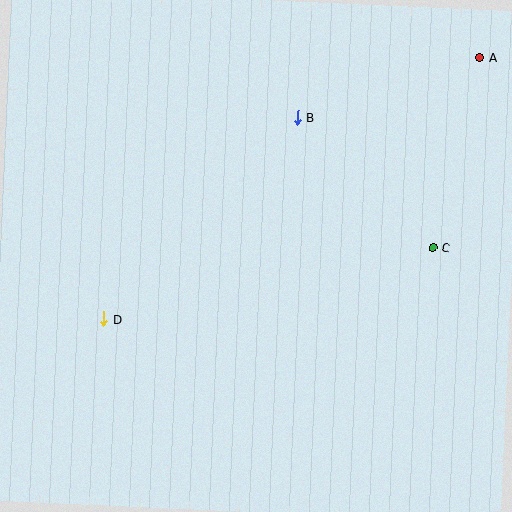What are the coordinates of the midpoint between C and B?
The midpoint between C and B is at (365, 182).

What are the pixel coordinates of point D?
Point D is at (104, 319).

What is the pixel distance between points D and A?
The distance between D and A is 458 pixels.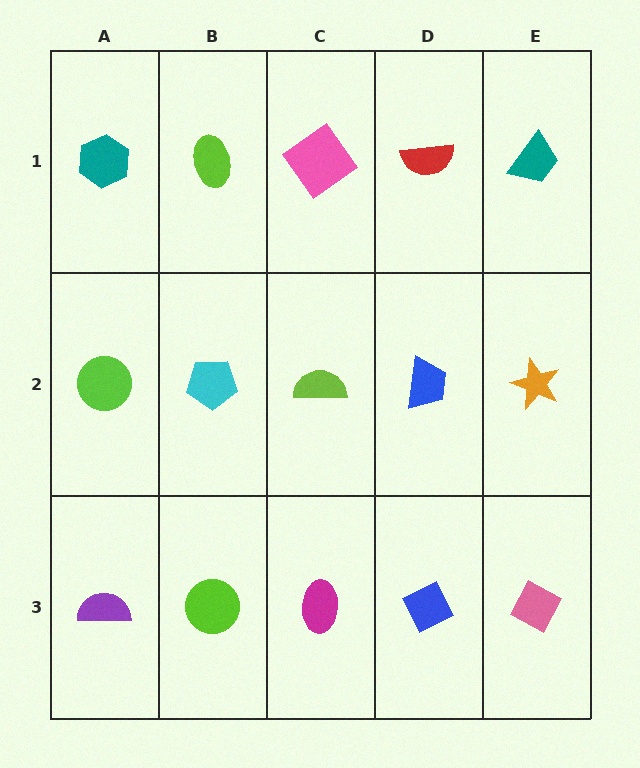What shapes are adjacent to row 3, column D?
A blue trapezoid (row 2, column D), a magenta ellipse (row 3, column C), a pink diamond (row 3, column E).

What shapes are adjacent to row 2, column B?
A lime ellipse (row 1, column B), a lime circle (row 3, column B), a lime circle (row 2, column A), a lime semicircle (row 2, column C).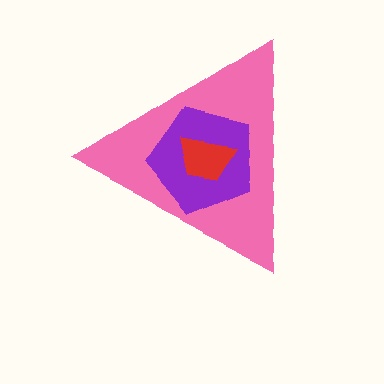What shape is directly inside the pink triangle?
The purple pentagon.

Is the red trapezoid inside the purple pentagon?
Yes.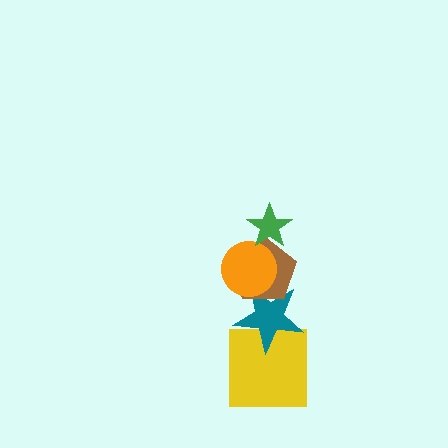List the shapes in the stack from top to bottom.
From top to bottom: the green star, the orange circle, the brown pentagon, the teal star, the yellow square.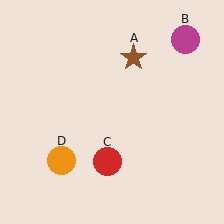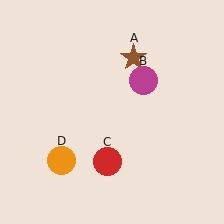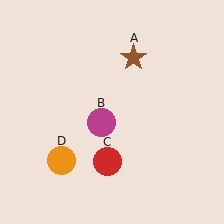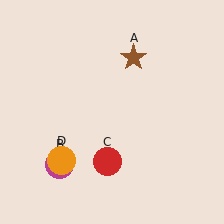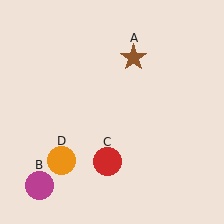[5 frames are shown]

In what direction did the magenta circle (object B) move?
The magenta circle (object B) moved down and to the left.